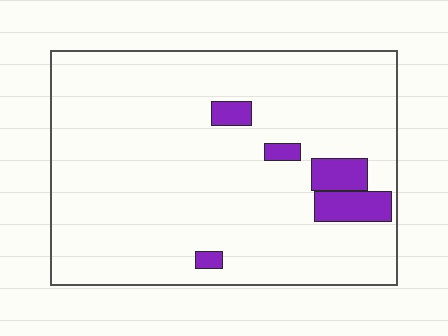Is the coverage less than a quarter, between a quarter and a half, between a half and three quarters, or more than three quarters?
Less than a quarter.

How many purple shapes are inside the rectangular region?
5.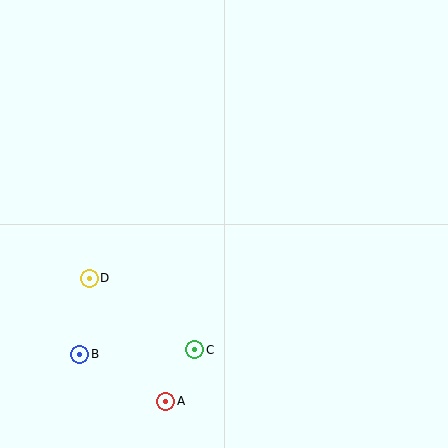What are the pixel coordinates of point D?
Point D is at (89, 278).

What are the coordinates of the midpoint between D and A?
The midpoint between D and A is at (127, 340).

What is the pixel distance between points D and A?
The distance between D and A is 145 pixels.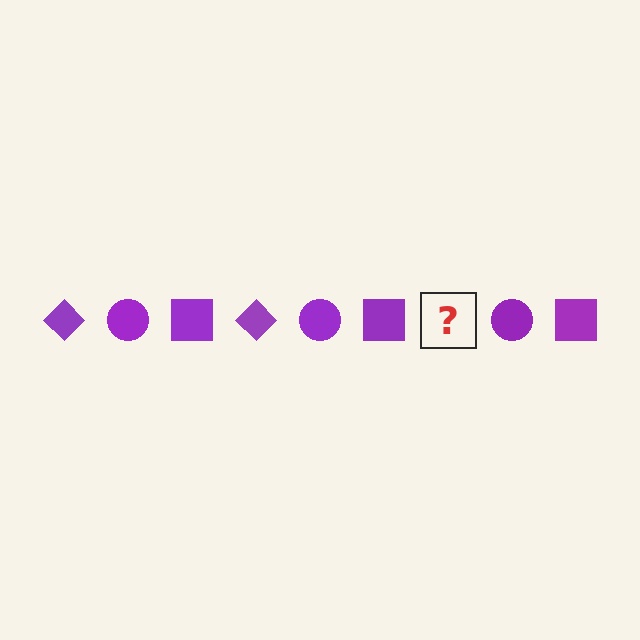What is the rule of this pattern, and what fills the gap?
The rule is that the pattern cycles through diamond, circle, square shapes in purple. The gap should be filled with a purple diamond.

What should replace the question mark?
The question mark should be replaced with a purple diamond.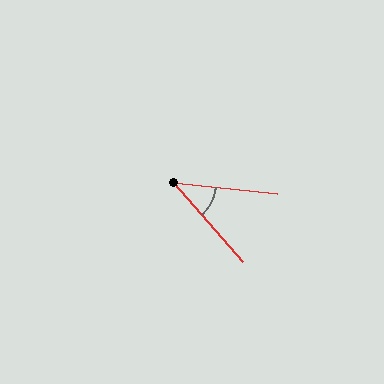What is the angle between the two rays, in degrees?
Approximately 43 degrees.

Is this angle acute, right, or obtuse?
It is acute.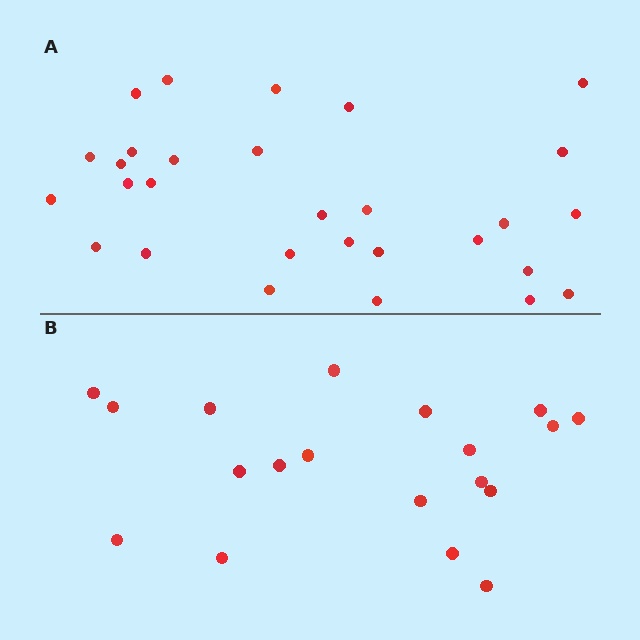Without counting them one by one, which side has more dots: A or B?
Region A (the top region) has more dots.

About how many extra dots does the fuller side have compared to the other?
Region A has roughly 10 or so more dots than region B.